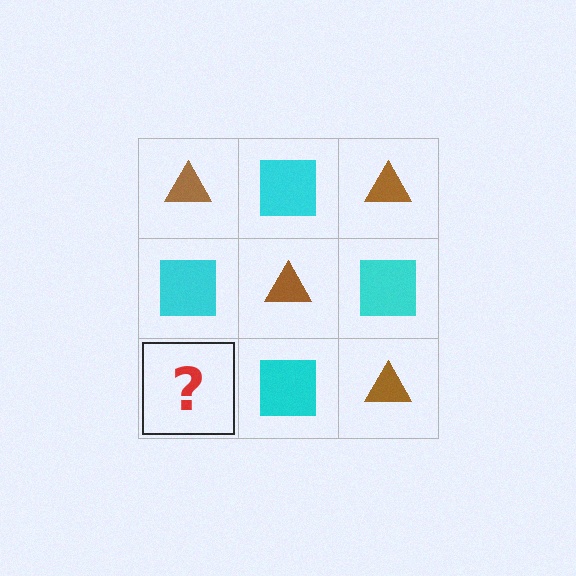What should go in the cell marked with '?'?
The missing cell should contain a brown triangle.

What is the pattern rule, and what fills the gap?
The rule is that it alternates brown triangle and cyan square in a checkerboard pattern. The gap should be filled with a brown triangle.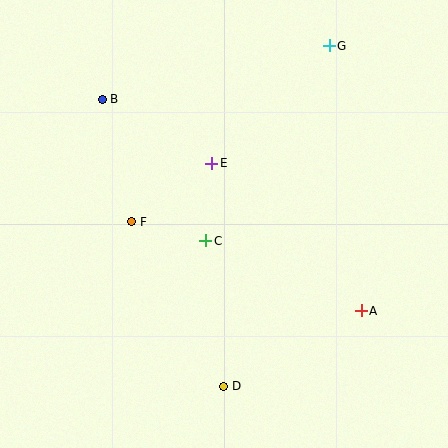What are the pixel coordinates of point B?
Point B is at (102, 99).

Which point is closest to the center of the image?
Point C at (206, 241) is closest to the center.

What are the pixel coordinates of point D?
Point D is at (224, 386).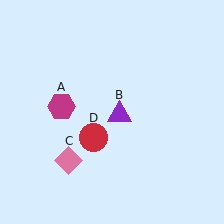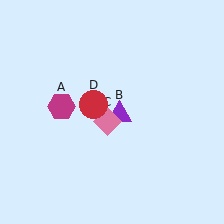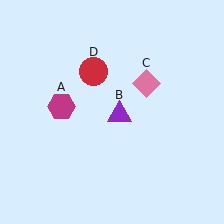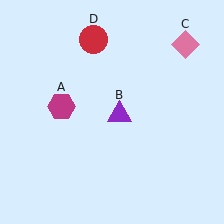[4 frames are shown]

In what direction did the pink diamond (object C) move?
The pink diamond (object C) moved up and to the right.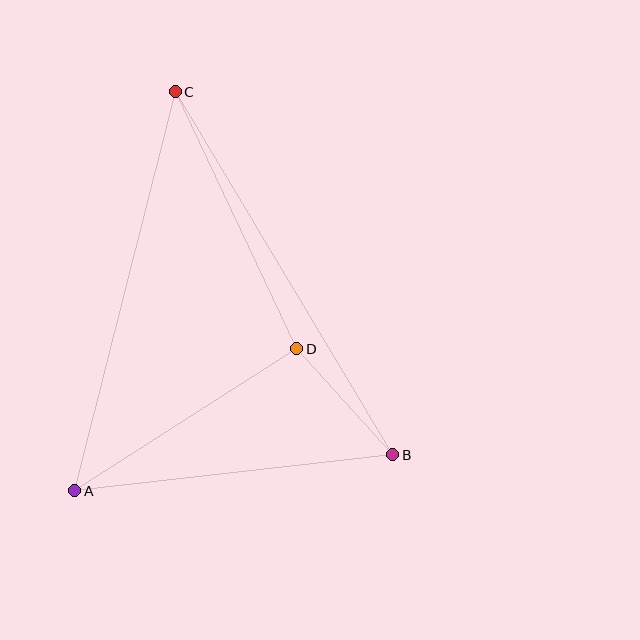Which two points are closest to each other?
Points B and D are closest to each other.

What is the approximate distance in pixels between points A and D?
The distance between A and D is approximately 263 pixels.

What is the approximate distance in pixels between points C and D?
The distance between C and D is approximately 284 pixels.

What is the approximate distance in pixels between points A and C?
The distance between A and C is approximately 412 pixels.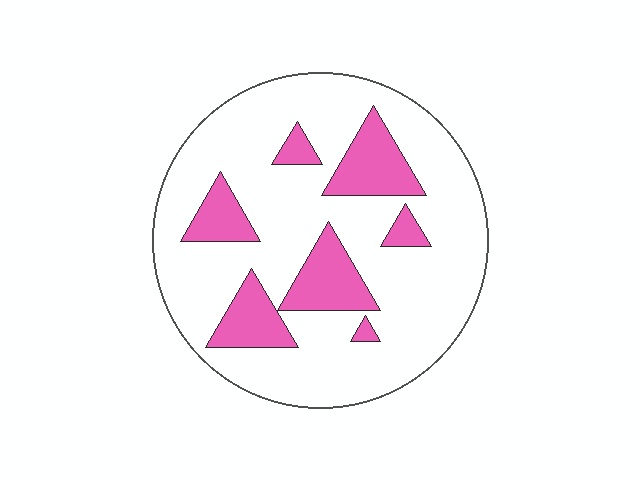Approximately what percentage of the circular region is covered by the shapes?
Approximately 20%.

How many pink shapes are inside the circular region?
7.